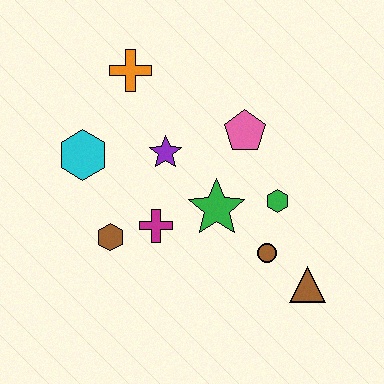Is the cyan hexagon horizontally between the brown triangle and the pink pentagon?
No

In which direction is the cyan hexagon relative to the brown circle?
The cyan hexagon is to the left of the brown circle.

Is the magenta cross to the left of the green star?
Yes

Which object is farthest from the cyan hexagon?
The brown triangle is farthest from the cyan hexagon.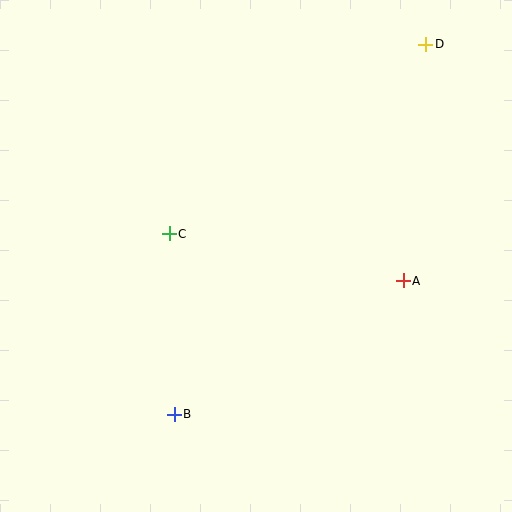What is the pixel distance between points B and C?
The distance between B and C is 181 pixels.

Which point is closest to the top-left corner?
Point C is closest to the top-left corner.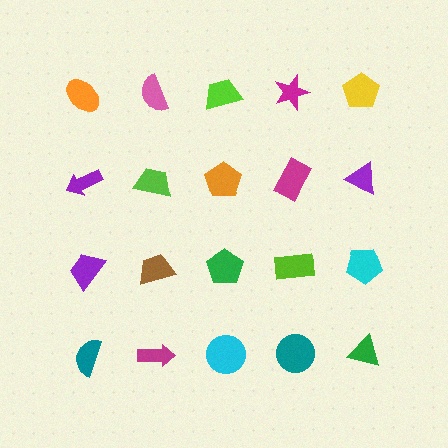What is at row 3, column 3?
A green pentagon.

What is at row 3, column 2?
A brown trapezoid.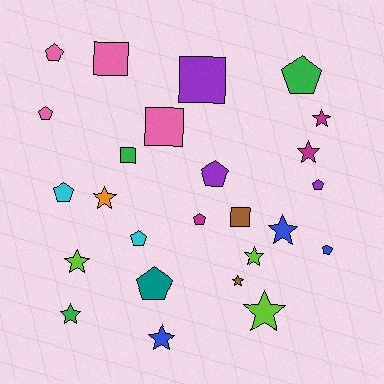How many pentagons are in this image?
There are 10 pentagons.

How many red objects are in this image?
There are no red objects.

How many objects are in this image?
There are 25 objects.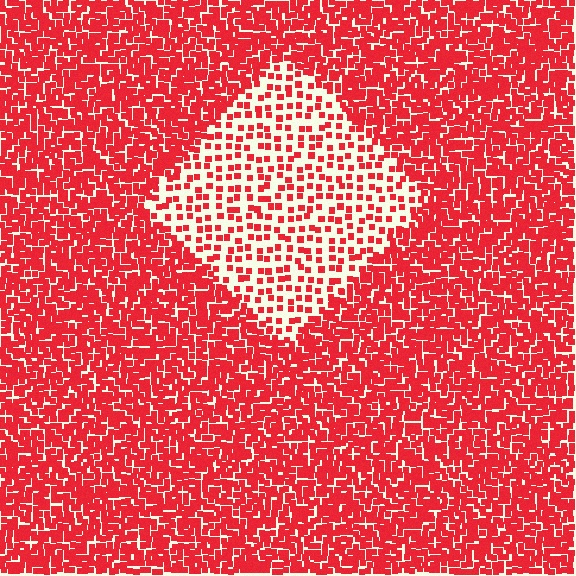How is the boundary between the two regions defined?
The boundary is defined by a change in element density (approximately 2.6x ratio). All elements are the same color, size, and shape.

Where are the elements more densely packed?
The elements are more densely packed outside the diamond boundary.